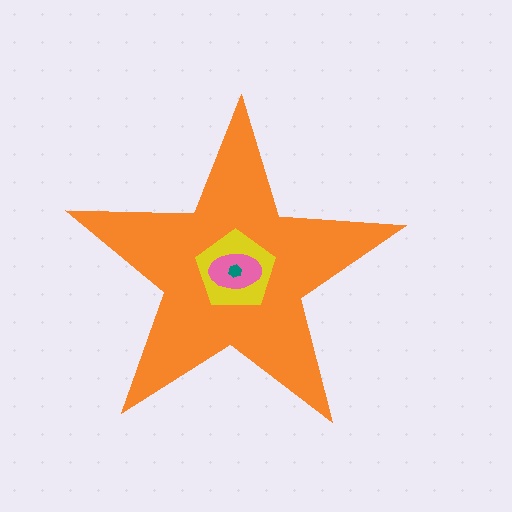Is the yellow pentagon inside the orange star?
Yes.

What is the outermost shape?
The orange star.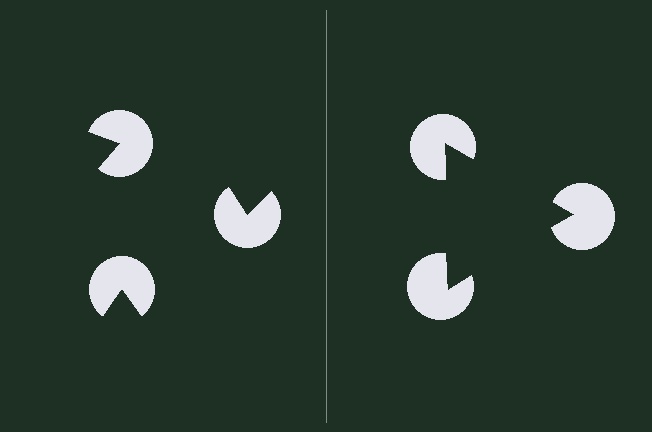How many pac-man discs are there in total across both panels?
6 — 3 on each side.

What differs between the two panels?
The pac-man discs are positioned identically on both sides; only the wedge orientations differ. On the right they align to a triangle; on the left they are misaligned.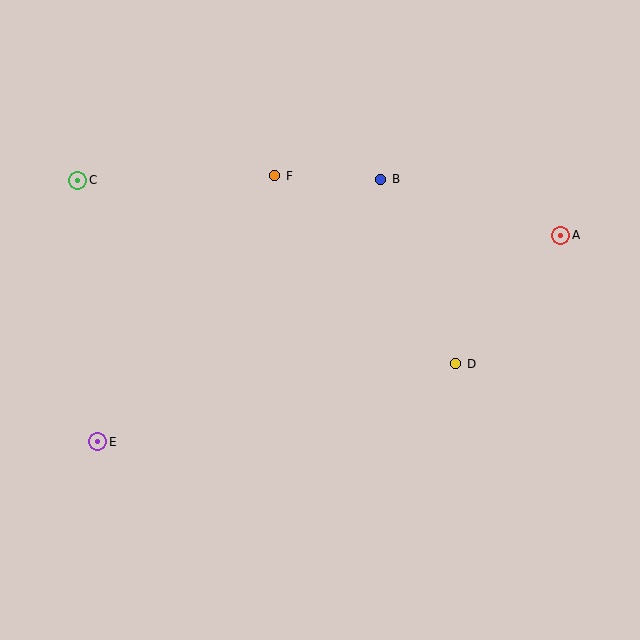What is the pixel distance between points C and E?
The distance between C and E is 262 pixels.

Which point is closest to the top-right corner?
Point A is closest to the top-right corner.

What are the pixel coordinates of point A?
Point A is at (561, 235).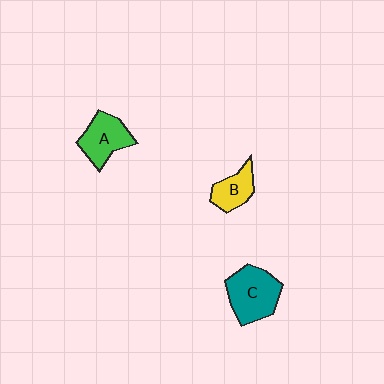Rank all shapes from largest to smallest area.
From largest to smallest: C (teal), A (green), B (yellow).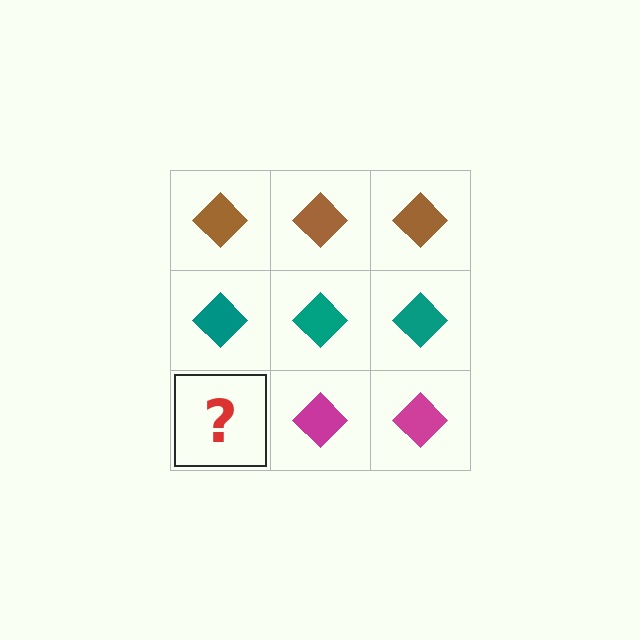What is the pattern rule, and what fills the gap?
The rule is that each row has a consistent color. The gap should be filled with a magenta diamond.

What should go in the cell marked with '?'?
The missing cell should contain a magenta diamond.